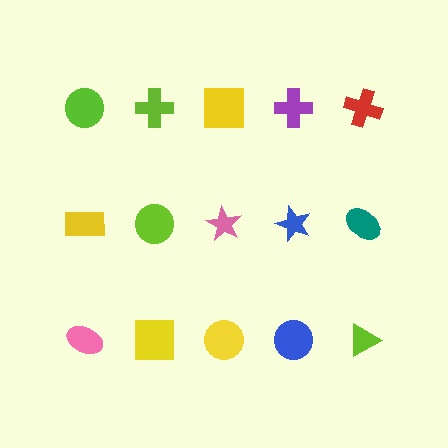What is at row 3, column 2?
A yellow square.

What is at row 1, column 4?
A purple cross.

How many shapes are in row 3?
5 shapes.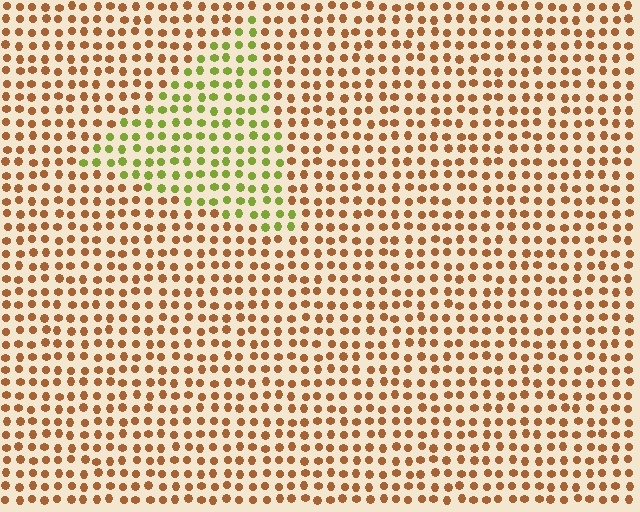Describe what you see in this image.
The image is filled with small brown elements in a uniform arrangement. A triangle-shaped region is visible where the elements are tinted to a slightly different hue, forming a subtle color boundary.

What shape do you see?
I see a triangle.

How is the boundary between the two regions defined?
The boundary is defined purely by a slight shift in hue (about 57 degrees). Spacing, size, and orientation are identical on both sides.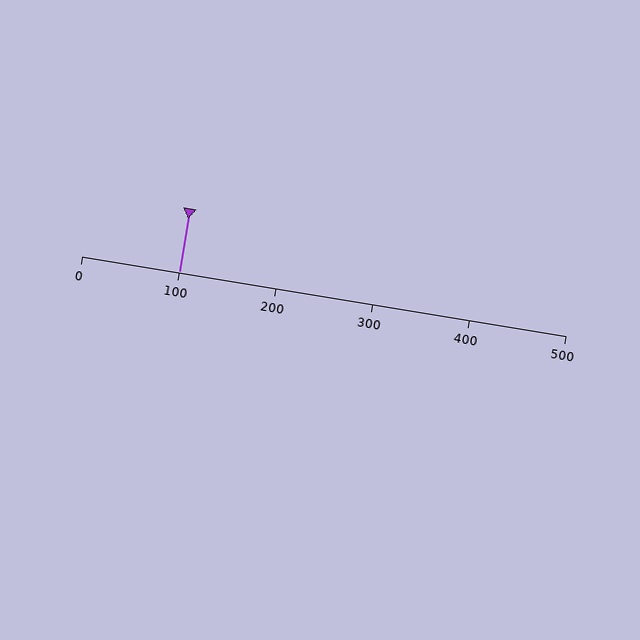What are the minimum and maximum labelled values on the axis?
The axis runs from 0 to 500.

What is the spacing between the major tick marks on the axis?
The major ticks are spaced 100 apart.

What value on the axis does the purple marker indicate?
The marker indicates approximately 100.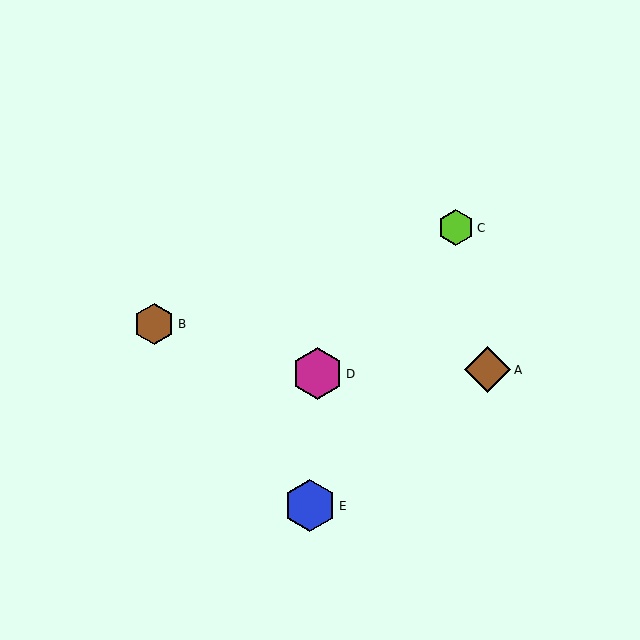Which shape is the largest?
The blue hexagon (labeled E) is the largest.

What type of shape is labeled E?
Shape E is a blue hexagon.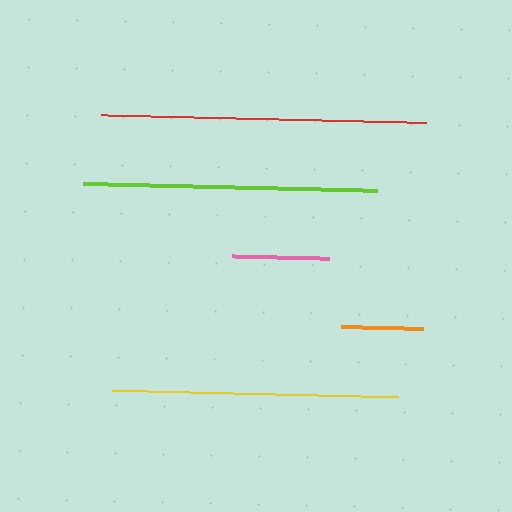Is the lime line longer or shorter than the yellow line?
The lime line is longer than the yellow line.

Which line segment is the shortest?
The orange line is the shortest at approximately 82 pixels.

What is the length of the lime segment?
The lime segment is approximately 295 pixels long.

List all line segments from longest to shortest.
From longest to shortest: red, lime, yellow, pink, orange.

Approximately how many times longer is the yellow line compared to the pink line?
The yellow line is approximately 3.0 times the length of the pink line.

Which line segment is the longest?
The red line is the longest at approximately 325 pixels.